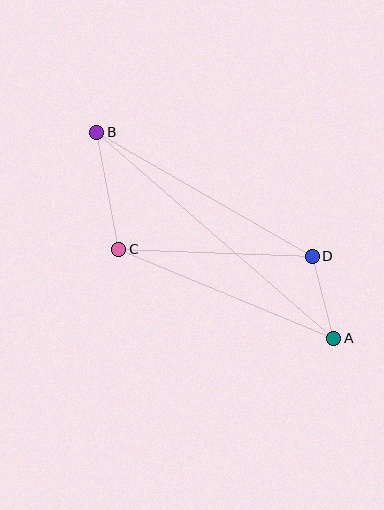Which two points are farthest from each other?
Points A and B are farthest from each other.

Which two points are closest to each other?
Points A and D are closest to each other.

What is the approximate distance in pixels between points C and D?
The distance between C and D is approximately 194 pixels.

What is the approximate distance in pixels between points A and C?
The distance between A and C is approximately 233 pixels.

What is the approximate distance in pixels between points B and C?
The distance between B and C is approximately 119 pixels.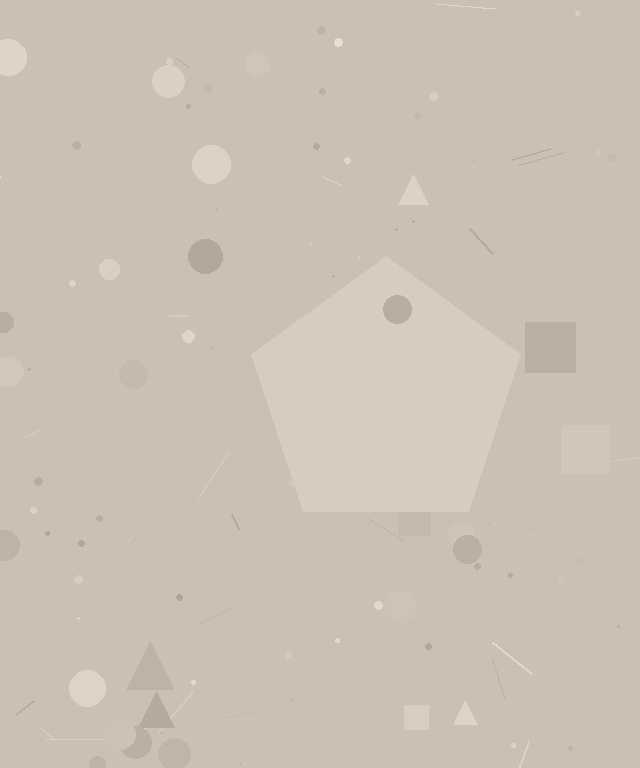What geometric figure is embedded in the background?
A pentagon is embedded in the background.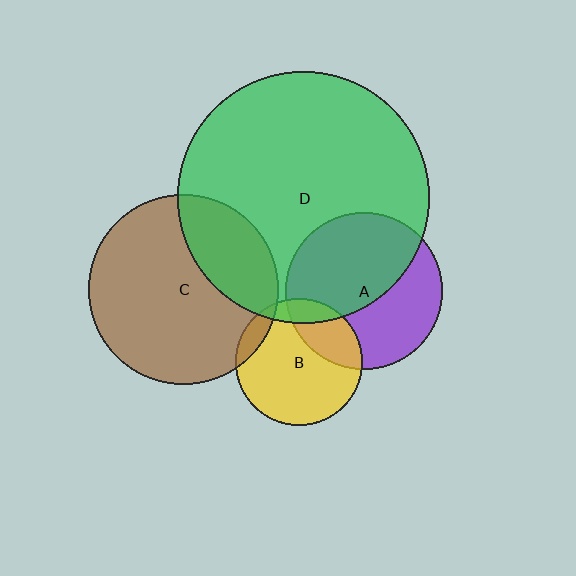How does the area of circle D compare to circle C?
Approximately 1.7 times.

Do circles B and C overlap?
Yes.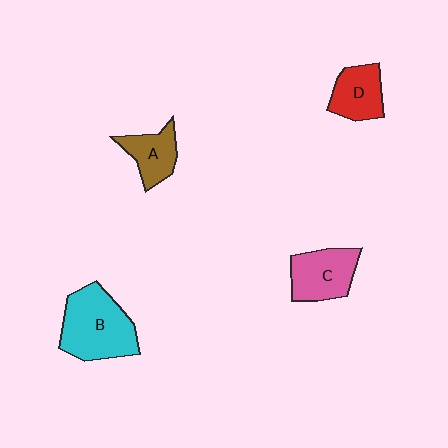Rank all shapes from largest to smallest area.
From largest to smallest: B (cyan), C (pink), D (red), A (brown).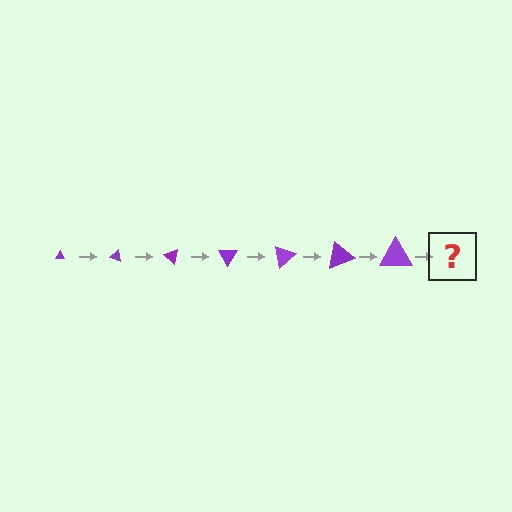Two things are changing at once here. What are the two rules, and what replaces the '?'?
The two rules are that the triangle grows larger each step and it rotates 20 degrees each step. The '?' should be a triangle, larger than the previous one and rotated 140 degrees from the start.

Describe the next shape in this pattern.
It should be a triangle, larger than the previous one and rotated 140 degrees from the start.